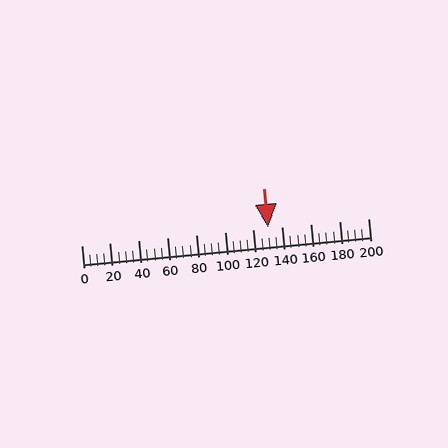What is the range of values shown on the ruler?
The ruler shows values from 0 to 200.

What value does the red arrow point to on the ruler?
The red arrow points to approximately 130.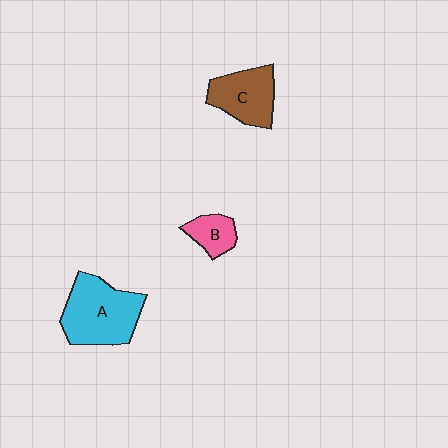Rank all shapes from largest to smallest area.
From largest to smallest: A (cyan), C (brown), B (pink).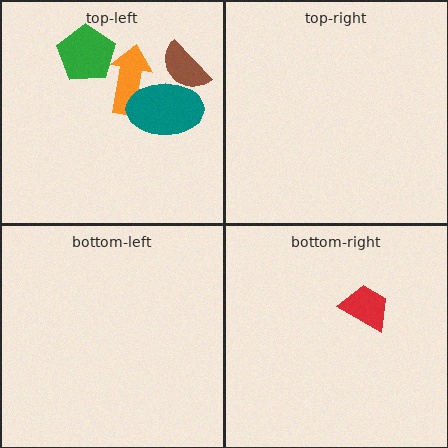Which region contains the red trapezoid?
The bottom-right region.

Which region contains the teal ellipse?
The top-left region.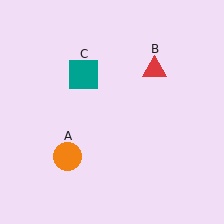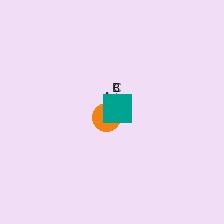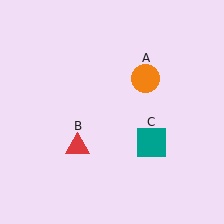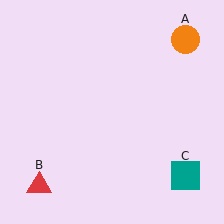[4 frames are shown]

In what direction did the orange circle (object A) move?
The orange circle (object A) moved up and to the right.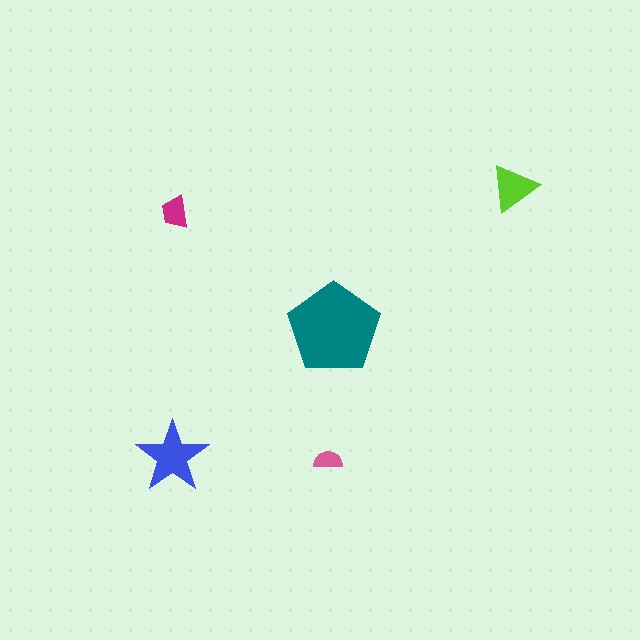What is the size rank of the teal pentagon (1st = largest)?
1st.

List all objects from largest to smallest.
The teal pentagon, the blue star, the lime triangle, the magenta trapezoid, the pink semicircle.